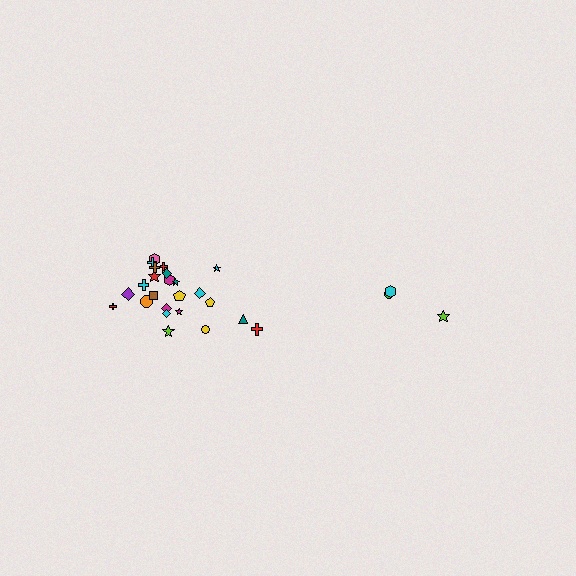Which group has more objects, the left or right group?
The left group.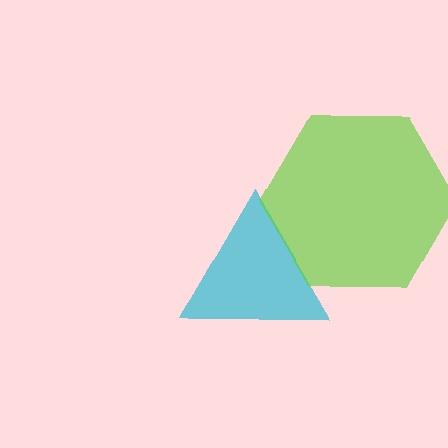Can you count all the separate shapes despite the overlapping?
Yes, there are 2 separate shapes.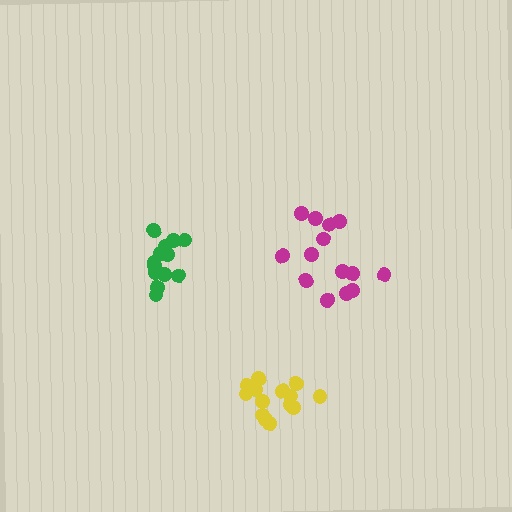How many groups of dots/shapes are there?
There are 3 groups.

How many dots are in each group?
Group 1: 13 dots, Group 2: 14 dots, Group 3: 14 dots (41 total).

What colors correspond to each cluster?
The clusters are colored: green, yellow, magenta.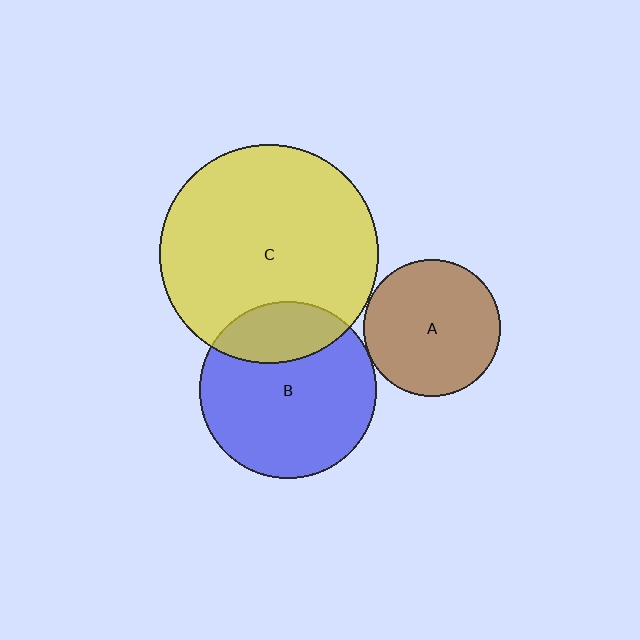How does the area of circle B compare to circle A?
Approximately 1.7 times.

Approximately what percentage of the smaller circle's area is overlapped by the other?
Approximately 5%.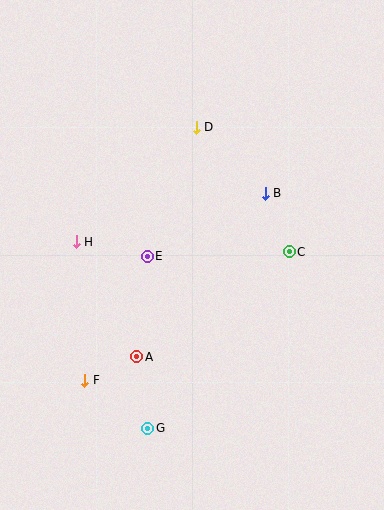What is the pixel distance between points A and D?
The distance between A and D is 237 pixels.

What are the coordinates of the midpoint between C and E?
The midpoint between C and E is at (218, 254).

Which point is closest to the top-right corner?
Point B is closest to the top-right corner.